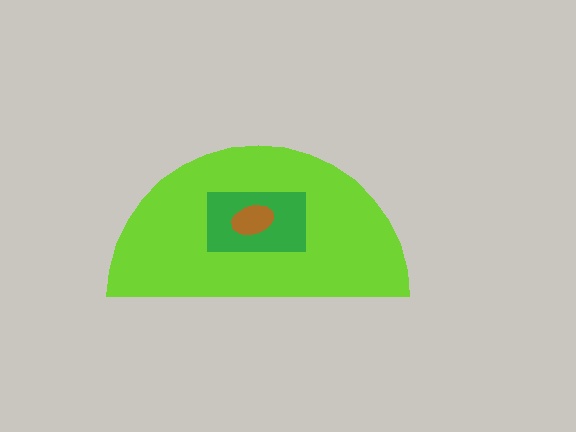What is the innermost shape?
The brown ellipse.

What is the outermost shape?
The lime semicircle.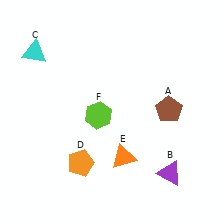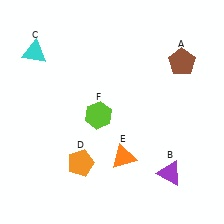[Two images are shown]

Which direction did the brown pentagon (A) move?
The brown pentagon (A) moved up.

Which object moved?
The brown pentagon (A) moved up.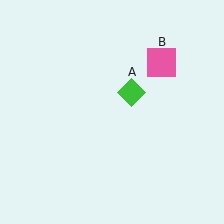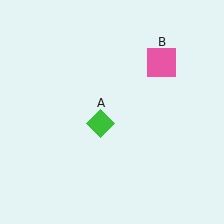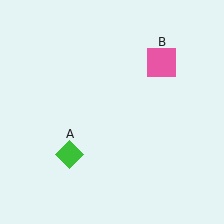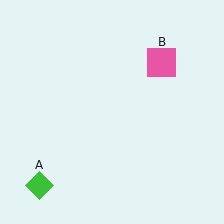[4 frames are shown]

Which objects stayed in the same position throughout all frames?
Pink square (object B) remained stationary.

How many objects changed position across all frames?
1 object changed position: green diamond (object A).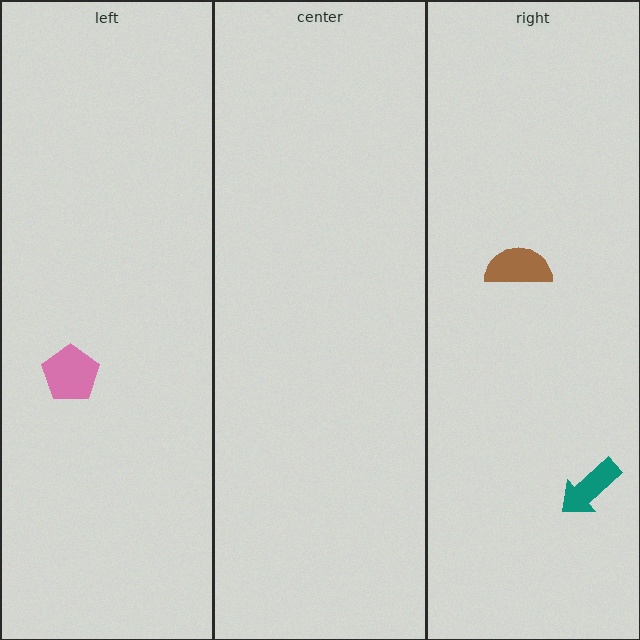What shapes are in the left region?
The pink pentagon.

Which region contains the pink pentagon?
The left region.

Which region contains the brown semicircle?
The right region.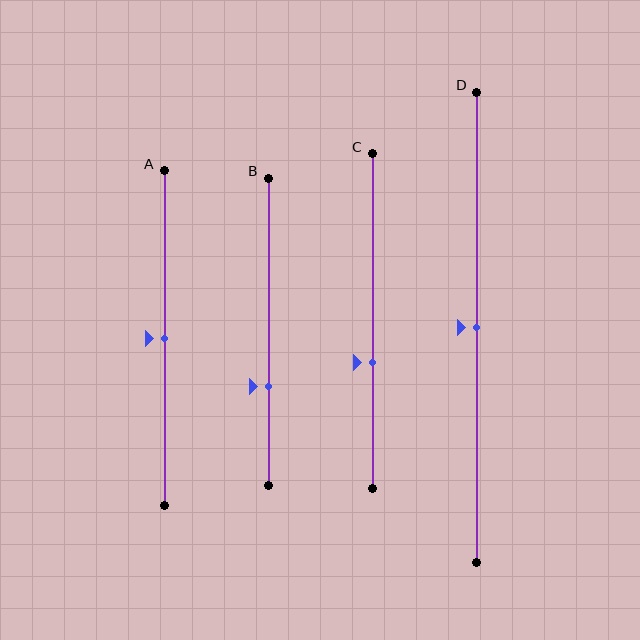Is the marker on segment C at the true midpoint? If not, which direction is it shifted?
No, the marker on segment C is shifted downward by about 12% of the segment length.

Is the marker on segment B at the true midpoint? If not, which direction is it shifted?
No, the marker on segment B is shifted downward by about 18% of the segment length.